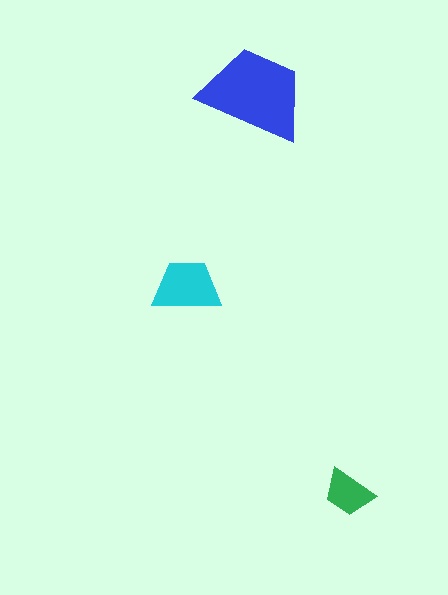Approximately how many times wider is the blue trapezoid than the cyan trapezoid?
About 1.5 times wider.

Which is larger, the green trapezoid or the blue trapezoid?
The blue one.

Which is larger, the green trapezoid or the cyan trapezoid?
The cyan one.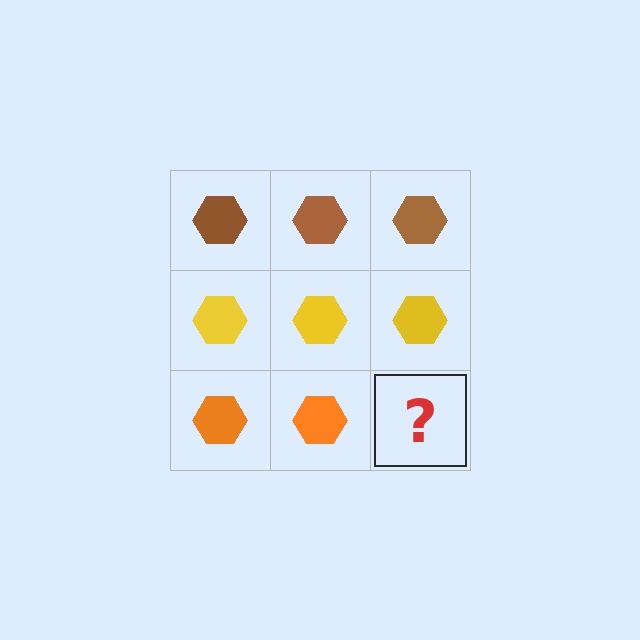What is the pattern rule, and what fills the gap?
The rule is that each row has a consistent color. The gap should be filled with an orange hexagon.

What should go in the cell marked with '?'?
The missing cell should contain an orange hexagon.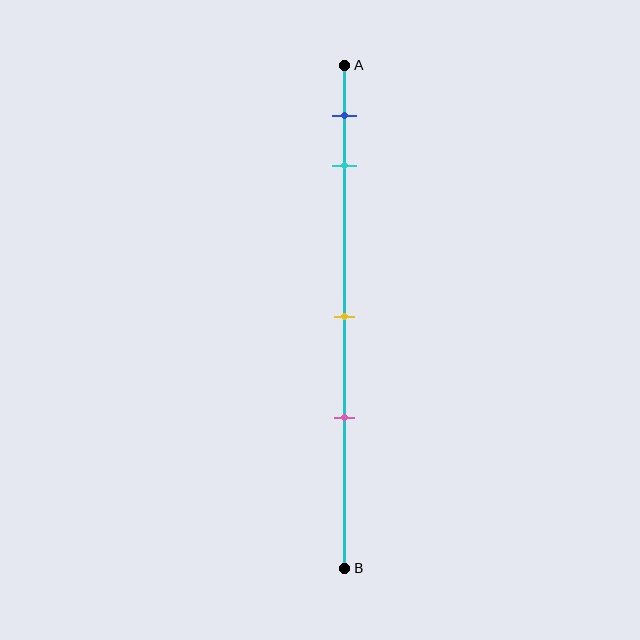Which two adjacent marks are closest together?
The blue and cyan marks are the closest adjacent pair.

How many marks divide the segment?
There are 4 marks dividing the segment.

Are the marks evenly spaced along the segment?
No, the marks are not evenly spaced.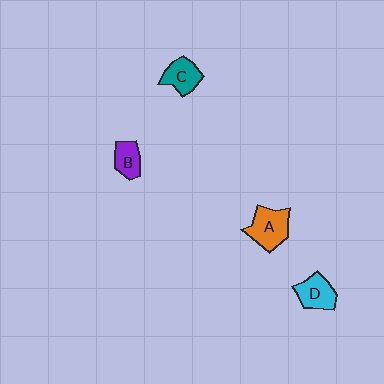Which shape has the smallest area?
Shape B (purple).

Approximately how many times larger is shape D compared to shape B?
Approximately 1.3 times.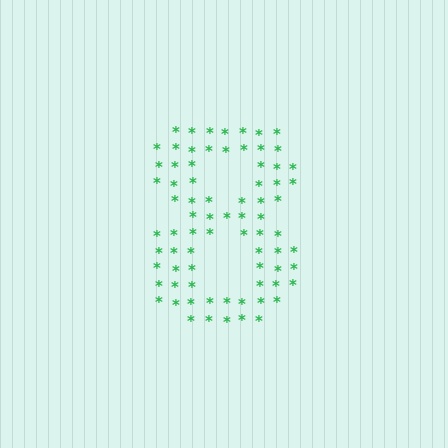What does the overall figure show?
The overall figure shows the digit 8.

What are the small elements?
The small elements are asterisks.